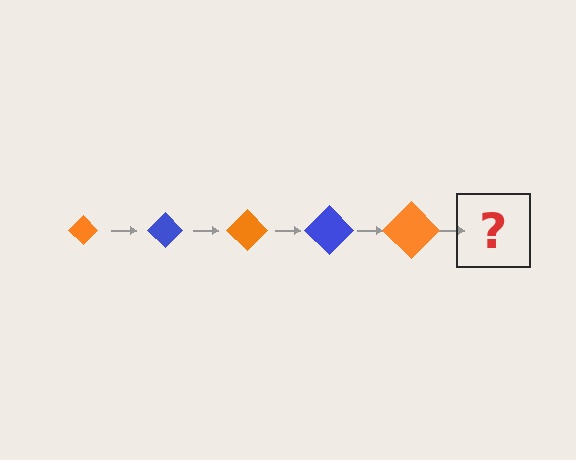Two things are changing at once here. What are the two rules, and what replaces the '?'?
The two rules are that the diamond grows larger each step and the color cycles through orange and blue. The '?' should be a blue diamond, larger than the previous one.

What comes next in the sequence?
The next element should be a blue diamond, larger than the previous one.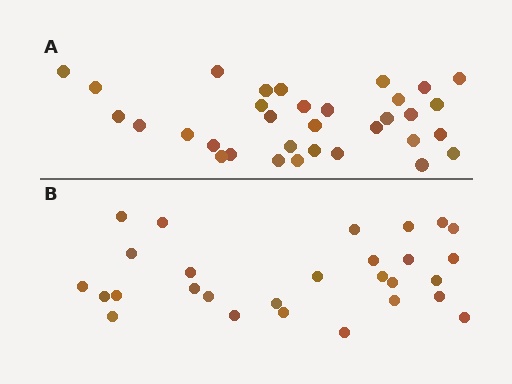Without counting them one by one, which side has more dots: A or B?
Region A (the top region) has more dots.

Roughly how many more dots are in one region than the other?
Region A has about 5 more dots than region B.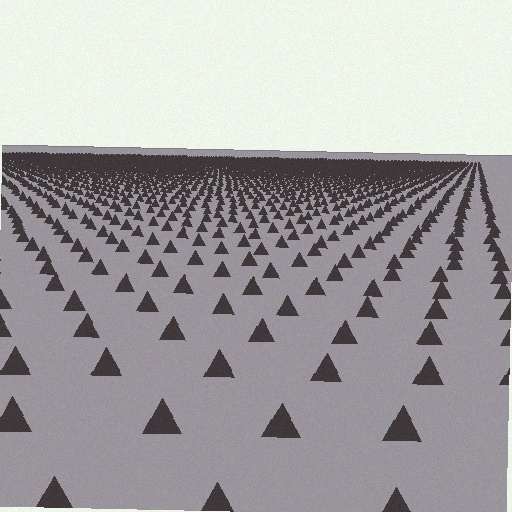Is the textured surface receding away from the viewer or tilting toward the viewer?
The surface is receding away from the viewer. Texture elements get smaller and denser toward the top.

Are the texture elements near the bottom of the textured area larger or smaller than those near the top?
Larger. Near the bottom, elements are closer to the viewer and appear at a bigger on-screen size.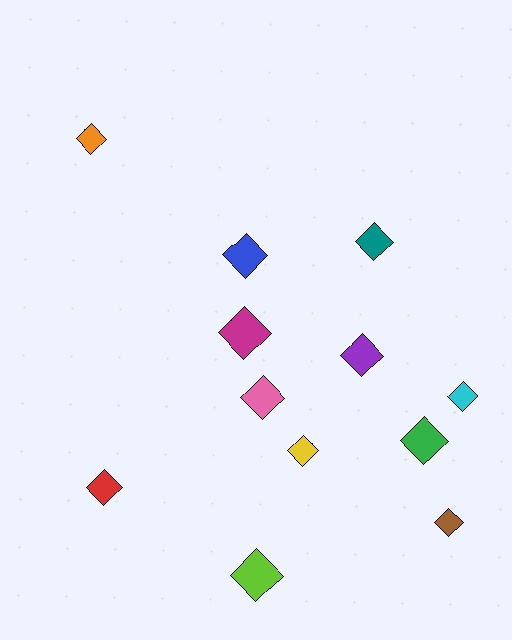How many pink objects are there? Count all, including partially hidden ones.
There is 1 pink object.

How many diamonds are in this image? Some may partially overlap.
There are 12 diamonds.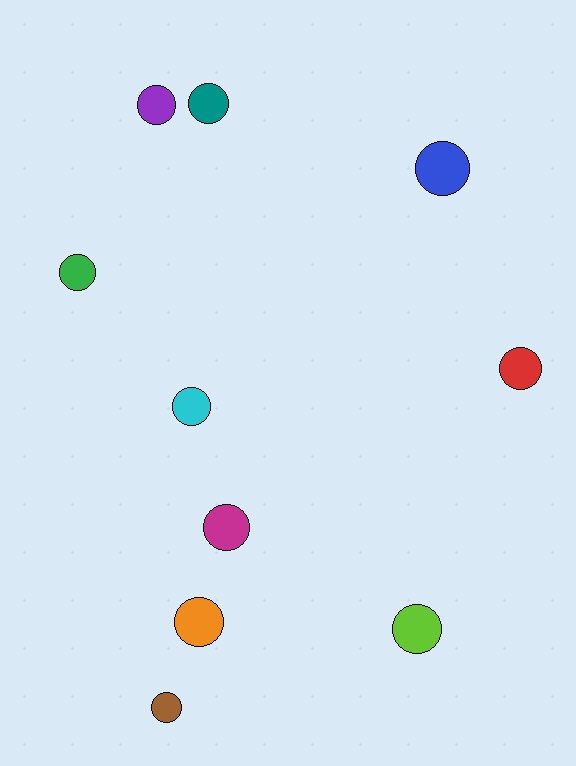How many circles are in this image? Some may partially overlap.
There are 10 circles.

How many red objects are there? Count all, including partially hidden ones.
There is 1 red object.